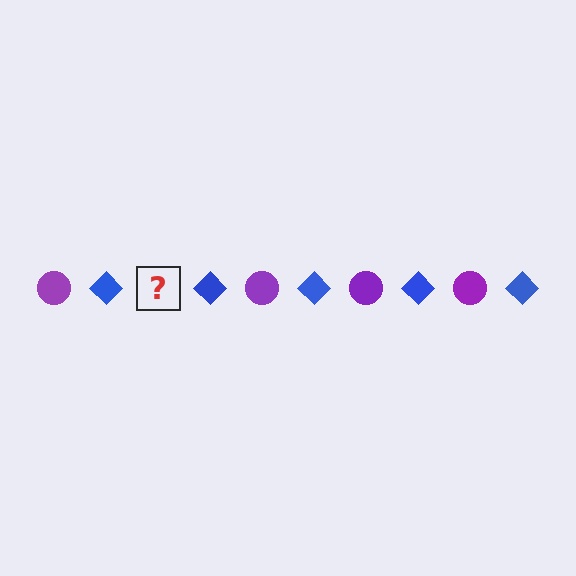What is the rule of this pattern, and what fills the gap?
The rule is that the pattern alternates between purple circle and blue diamond. The gap should be filled with a purple circle.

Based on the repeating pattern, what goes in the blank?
The blank should be a purple circle.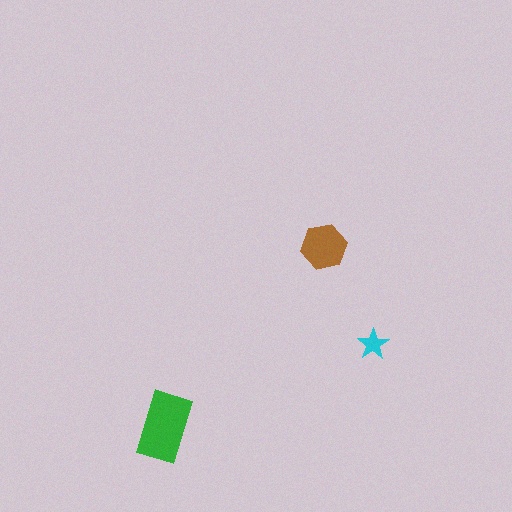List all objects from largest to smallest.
The green rectangle, the brown hexagon, the cyan star.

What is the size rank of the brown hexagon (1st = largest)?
2nd.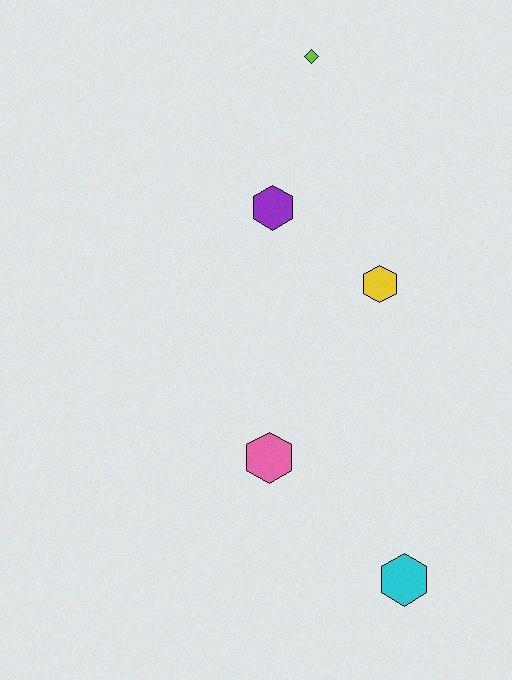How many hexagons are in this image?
There are 4 hexagons.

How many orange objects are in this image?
There are no orange objects.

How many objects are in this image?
There are 5 objects.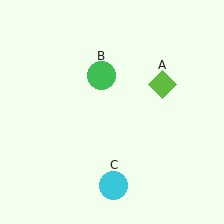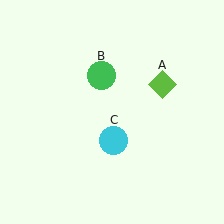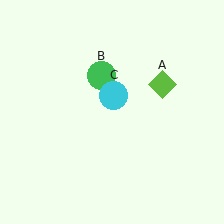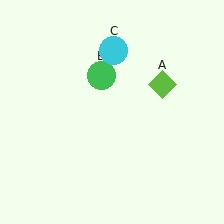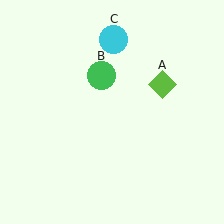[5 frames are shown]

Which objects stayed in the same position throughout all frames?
Lime diamond (object A) and green circle (object B) remained stationary.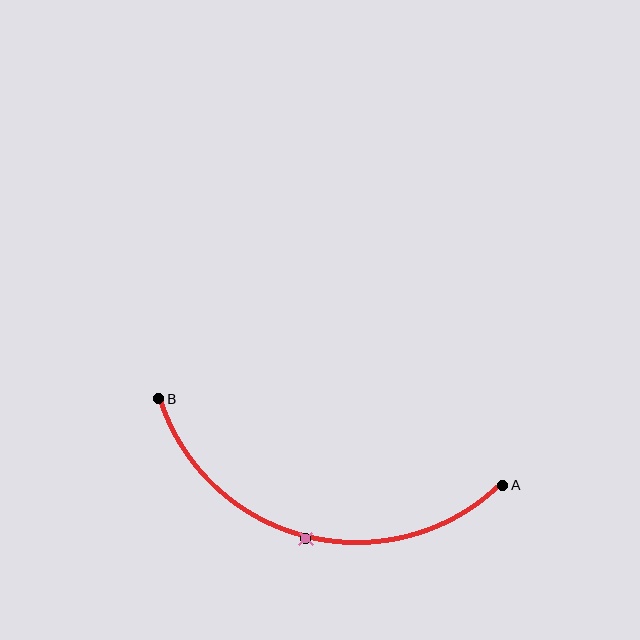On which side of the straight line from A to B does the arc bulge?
The arc bulges below the straight line connecting A and B.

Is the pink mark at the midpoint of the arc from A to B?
Yes. The pink mark lies on the arc at equal arc-length from both A and B — it is the arc midpoint.